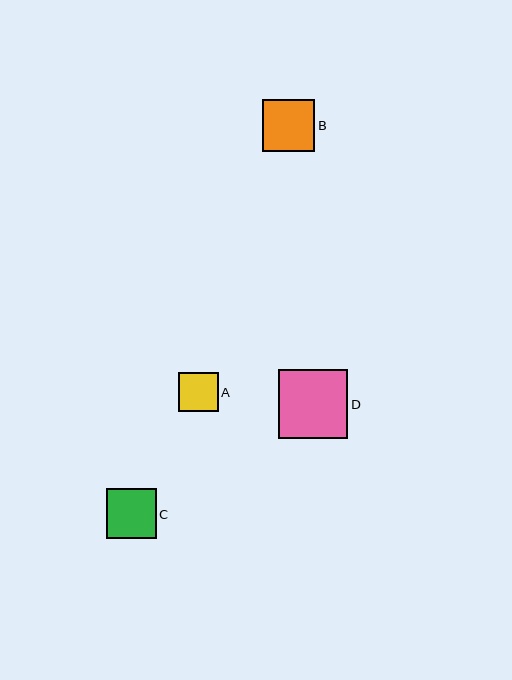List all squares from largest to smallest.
From largest to smallest: D, B, C, A.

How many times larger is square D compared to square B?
Square D is approximately 1.3 times the size of square B.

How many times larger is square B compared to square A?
Square B is approximately 1.3 times the size of square A.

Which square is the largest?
Square D is the largest with a size of approximately 69 pixels.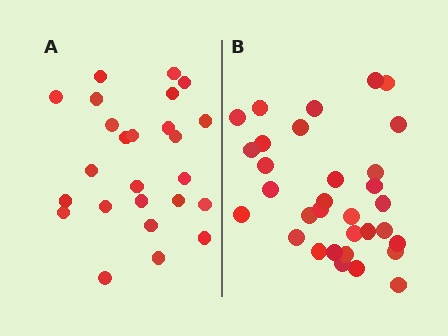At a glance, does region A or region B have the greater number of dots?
Region B (the right region) has more dots.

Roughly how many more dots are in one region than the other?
Region B has roughly 8 or so more dots than region A.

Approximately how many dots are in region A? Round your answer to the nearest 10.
About 20 dots. (The exact count is 25, which rounds to 20.)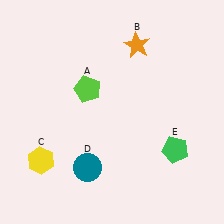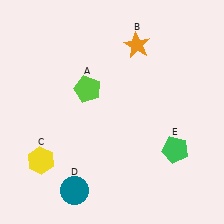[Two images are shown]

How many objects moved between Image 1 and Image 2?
1 object moved between the two images.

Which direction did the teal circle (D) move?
The teal circle (D) moved down.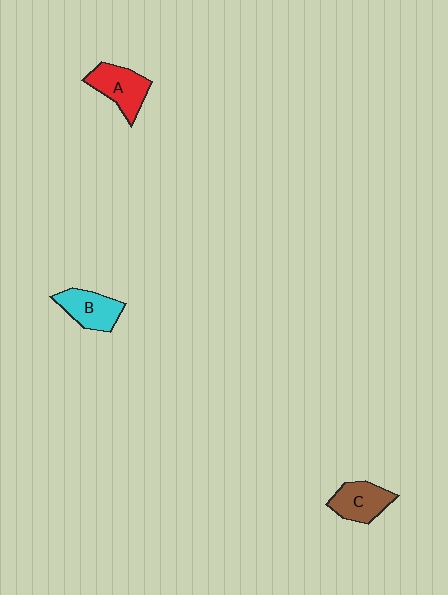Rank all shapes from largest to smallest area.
From largest to smallest: A (red), B (cyan), C (brown).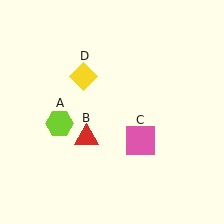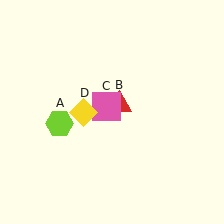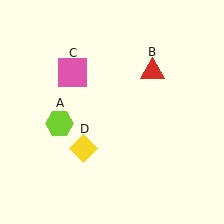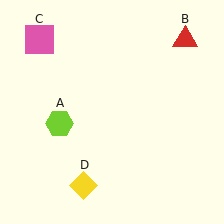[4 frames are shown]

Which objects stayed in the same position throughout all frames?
Lime hexagon (object A) remained stationary.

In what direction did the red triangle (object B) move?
The red triangle (object B) moved up and to the right.